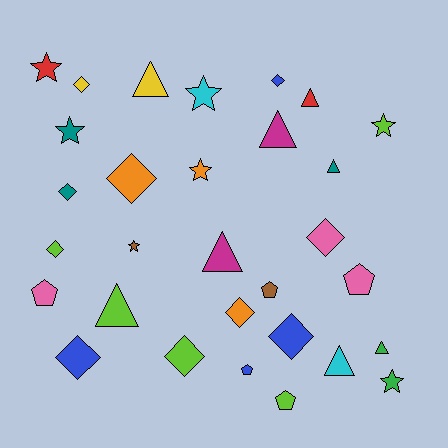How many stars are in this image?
There are 7 stars.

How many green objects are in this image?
There are 2 green objects.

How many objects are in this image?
There are 30 objects.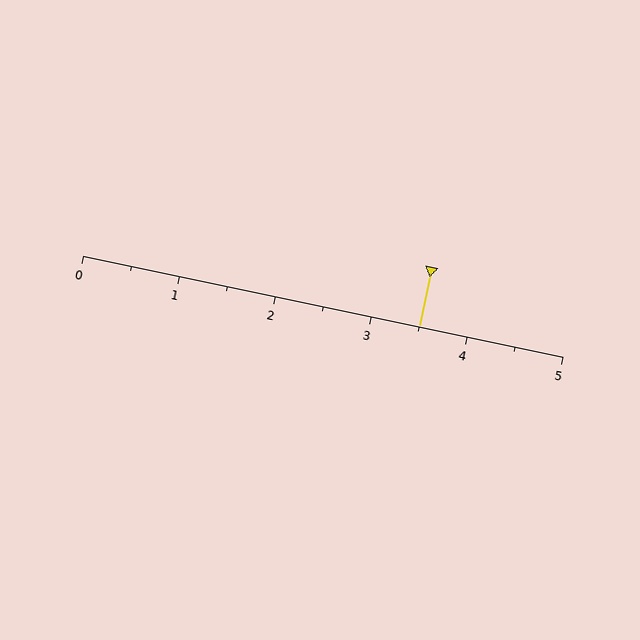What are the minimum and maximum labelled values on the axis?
The axis runs from 0 to 5.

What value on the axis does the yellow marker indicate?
The marker indicates approximately 3.5.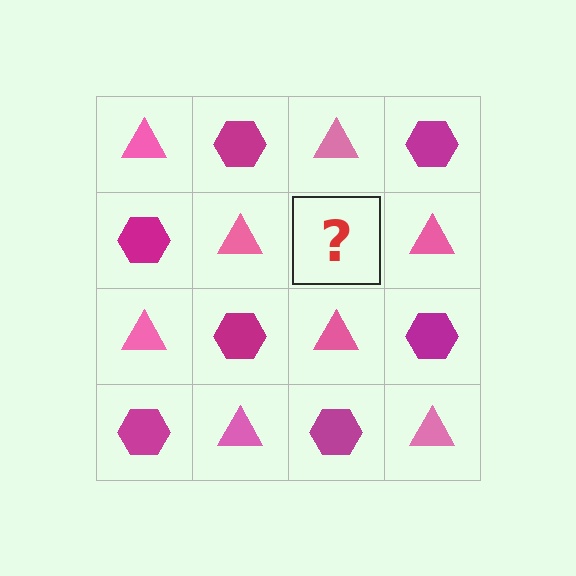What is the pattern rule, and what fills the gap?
The rule is that it alternates pink triangle and magenta hexagon in a checkerboard pattern. The gap should be filled with a magenta hexagon.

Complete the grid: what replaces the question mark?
The question mark should be replaced with a magenta hexagon.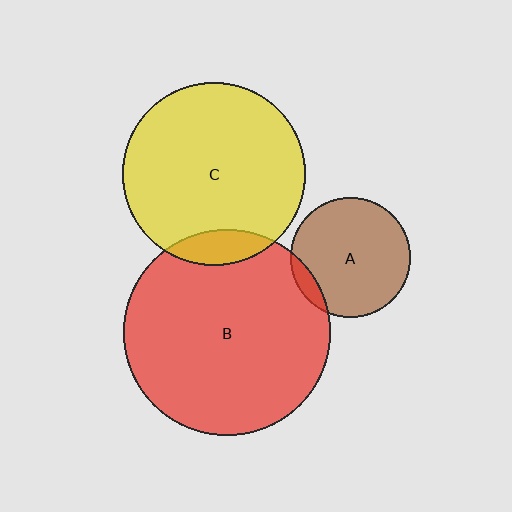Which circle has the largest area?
Circle B (red).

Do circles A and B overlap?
Yes.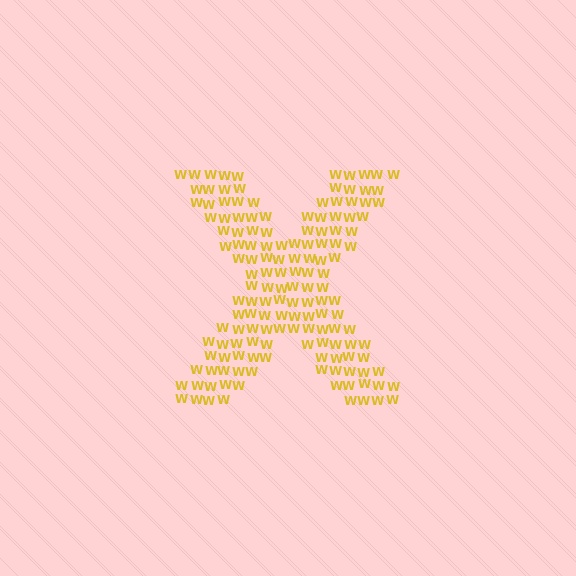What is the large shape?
The large shape is the letter X.